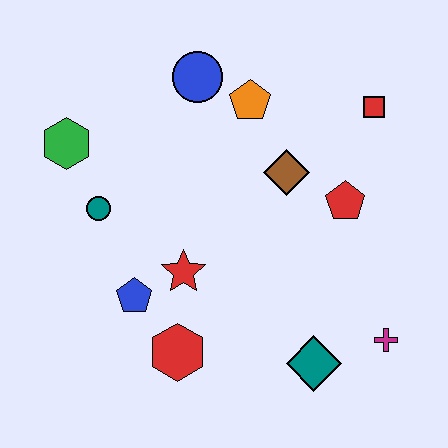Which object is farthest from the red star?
The red square is farthest from the red star.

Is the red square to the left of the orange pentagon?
No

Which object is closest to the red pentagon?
The brown diamond is closest to the red pentagon.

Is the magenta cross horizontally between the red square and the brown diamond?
No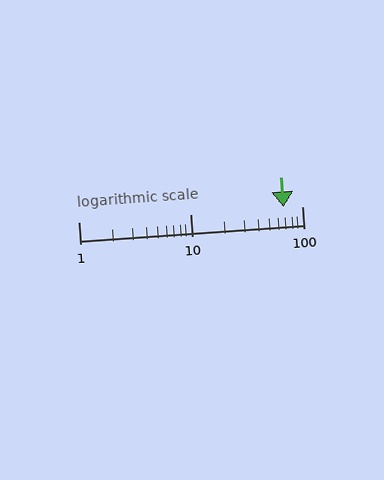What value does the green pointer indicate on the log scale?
The pointer indicates approximately 69.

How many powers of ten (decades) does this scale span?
The scale spans 2 decades, from 1 to 100.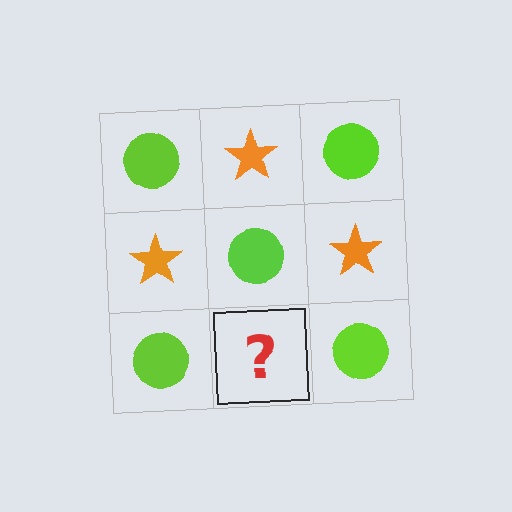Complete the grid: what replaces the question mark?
The question mark should be replaced with an orange star.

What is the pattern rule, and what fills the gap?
The rule is that it alternates lime circle and orange star in a checkerboard pattern. The gap should be filled with an orange star.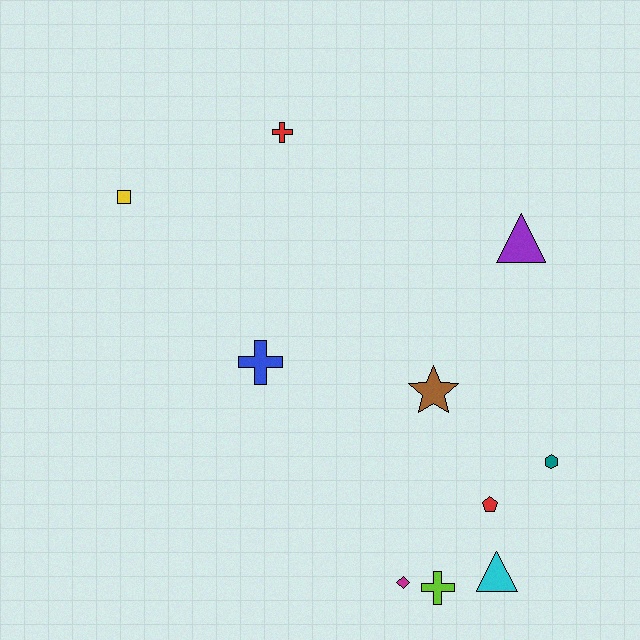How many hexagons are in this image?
There is 1 hexagon.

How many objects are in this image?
There are 10 objects.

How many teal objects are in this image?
There is 1 teal object.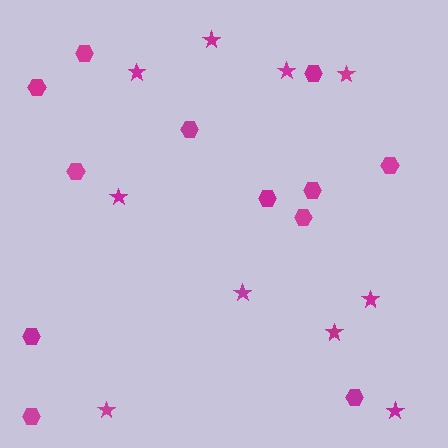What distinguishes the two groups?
There are 2 groups: one group of stars (10) and one group of hexagons (12).